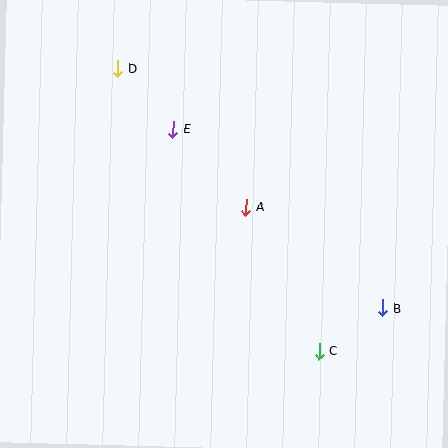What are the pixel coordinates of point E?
Point E is at (173, 129).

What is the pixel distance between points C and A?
The distance between C and A is 161 pixels.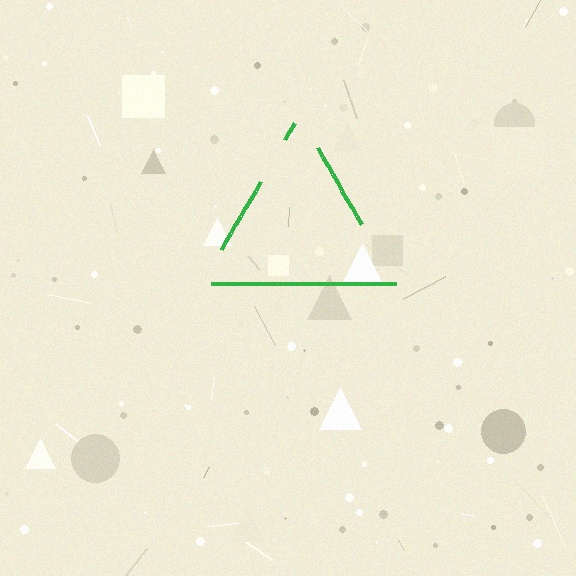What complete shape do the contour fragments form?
The contour fragments form a triangle.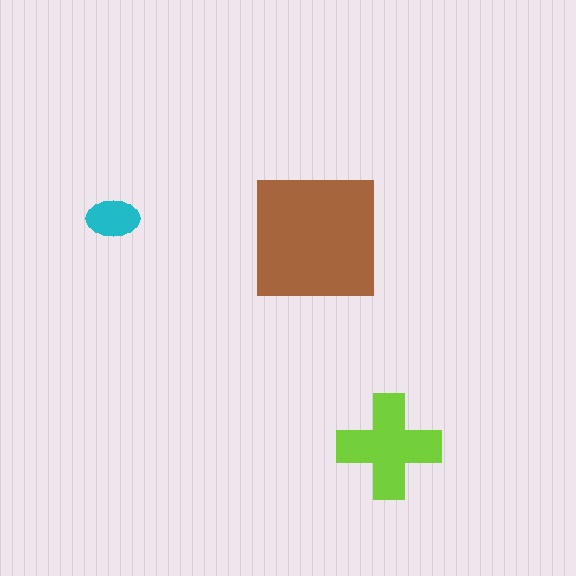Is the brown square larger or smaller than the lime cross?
Larger.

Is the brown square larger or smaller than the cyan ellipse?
Larger.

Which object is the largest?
The brown square.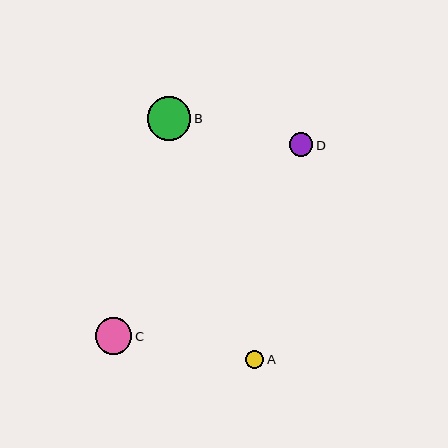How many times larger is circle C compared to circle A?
Circle C is approximately 2.0 times the size of circle A.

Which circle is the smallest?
Circle A is the smallest with a size of approximately 18 pixels.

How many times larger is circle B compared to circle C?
Circle B is approximately 1.2 times the size of circle C.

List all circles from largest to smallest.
From largest to smallest: B, C, D, A.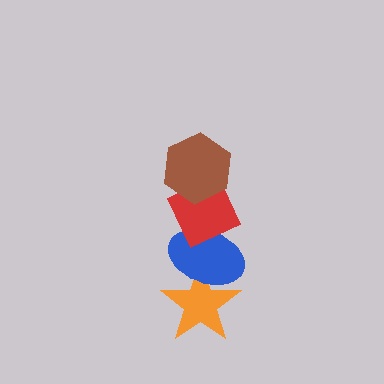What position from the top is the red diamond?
The red diamond is 2nd from the top.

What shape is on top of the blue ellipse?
The red diamond is on top of the blue ellipse.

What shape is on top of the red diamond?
The brown hexagon is on top of the red diamond.